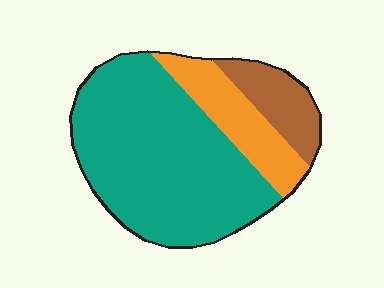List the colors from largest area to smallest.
From largest to smallest: teal, orange, brown.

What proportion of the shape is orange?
Orange covers around 20% of the shape.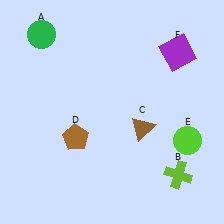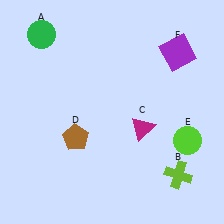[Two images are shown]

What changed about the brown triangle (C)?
In Image 1, C is brown. In Image 2, it changed to magenta.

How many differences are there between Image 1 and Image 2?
There is 1 difference between the two images.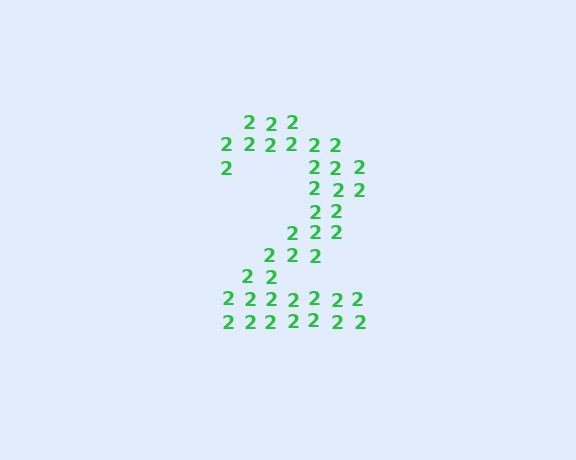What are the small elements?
The small elements are digit 2's.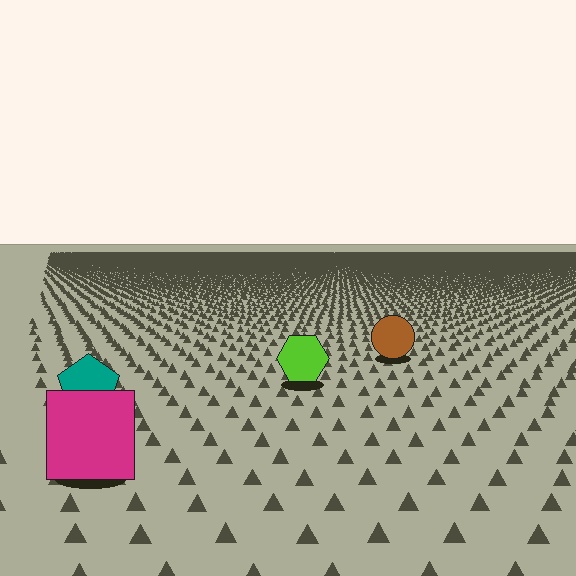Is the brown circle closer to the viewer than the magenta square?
No. The magenta square is closer — you can tell from the texture gradient: the ground texture is coarser near it.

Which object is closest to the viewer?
The magenta square is closest. The texture marks near it are larger and more spread out.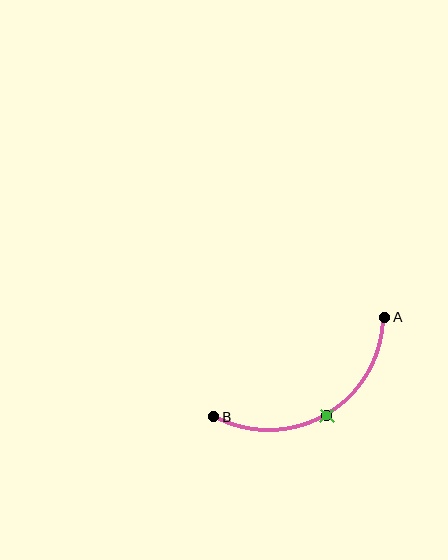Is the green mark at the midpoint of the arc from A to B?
Yes. The green mark lies on the arc at equal arc-length from both A and B — it is the arc midpoint.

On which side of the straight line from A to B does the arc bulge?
The arc bulges below the straight line connecting A and B.